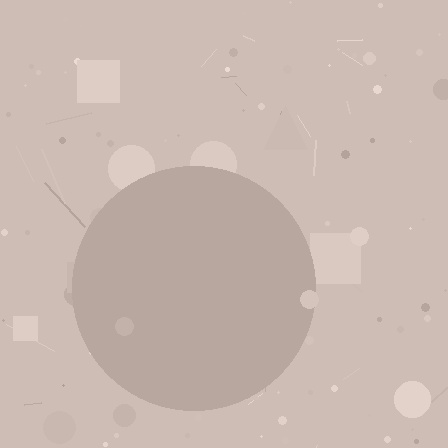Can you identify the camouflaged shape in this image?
The camouflaged shape is a circle.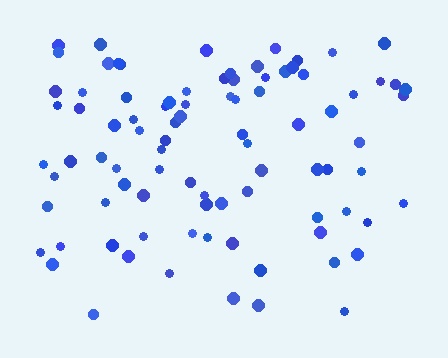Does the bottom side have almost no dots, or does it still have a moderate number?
Still a moderate number, just noticeably fewer than the top.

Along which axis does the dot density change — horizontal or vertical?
Vertical.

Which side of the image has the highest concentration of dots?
The top.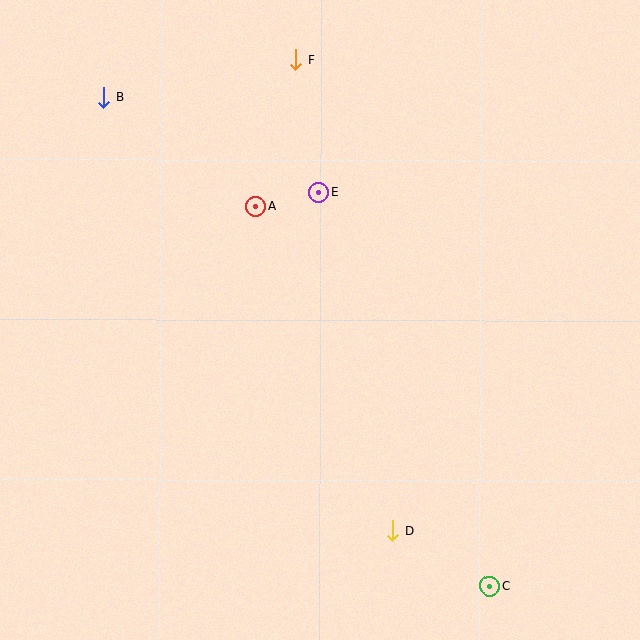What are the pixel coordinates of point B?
Point B is at (104, 98).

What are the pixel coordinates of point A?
Point A is at (256, 206).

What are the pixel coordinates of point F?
Point F is at (295, 59).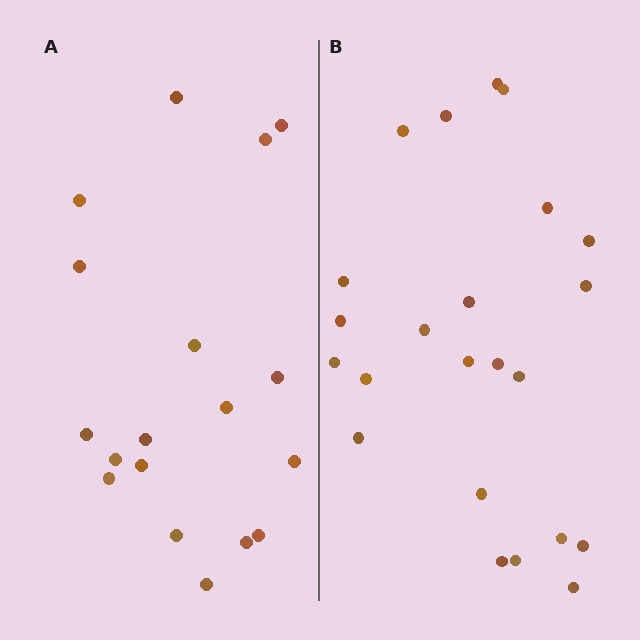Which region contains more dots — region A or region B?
Region B (the right region) has more dots.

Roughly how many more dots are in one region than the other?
Region B has about 5 more dots than region A.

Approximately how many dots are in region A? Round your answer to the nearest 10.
About 20 dots. (The exact count is 18, which rounds to 20.)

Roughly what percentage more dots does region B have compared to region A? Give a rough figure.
About 30% more.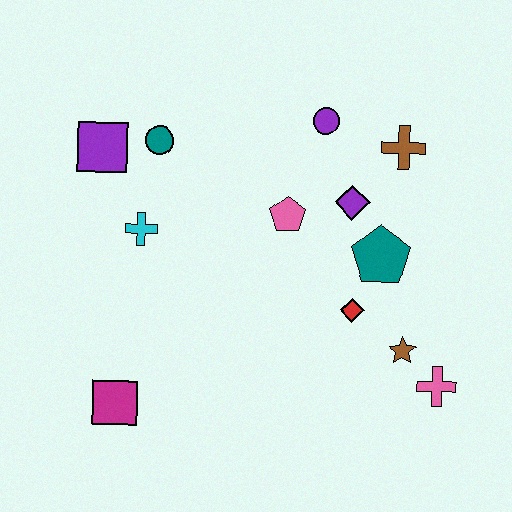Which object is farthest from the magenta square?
The brown cross is farthest from the magenta square.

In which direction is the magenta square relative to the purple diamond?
The magenta square is to the left of the purple diamond.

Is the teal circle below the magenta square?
No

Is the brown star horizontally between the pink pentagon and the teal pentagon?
No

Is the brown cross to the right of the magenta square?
Yes